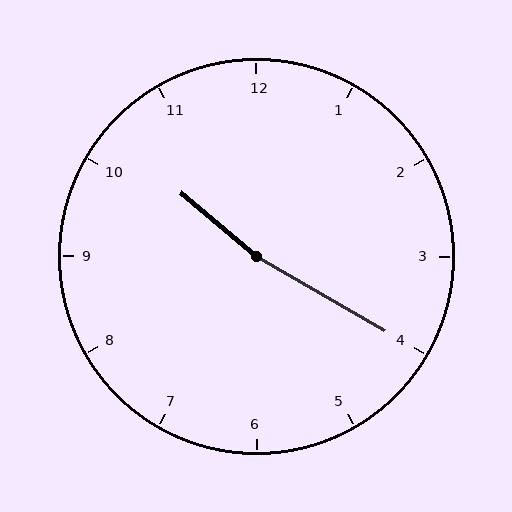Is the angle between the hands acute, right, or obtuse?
It is obtuse.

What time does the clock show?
10:20.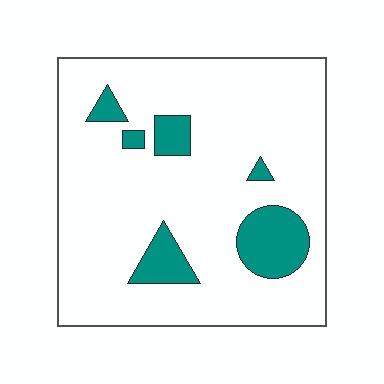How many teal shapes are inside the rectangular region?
6.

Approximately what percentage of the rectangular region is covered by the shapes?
Approximately 15%.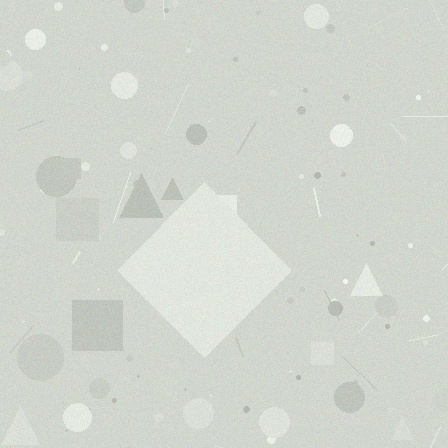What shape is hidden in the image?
A diamond is hidden in the image.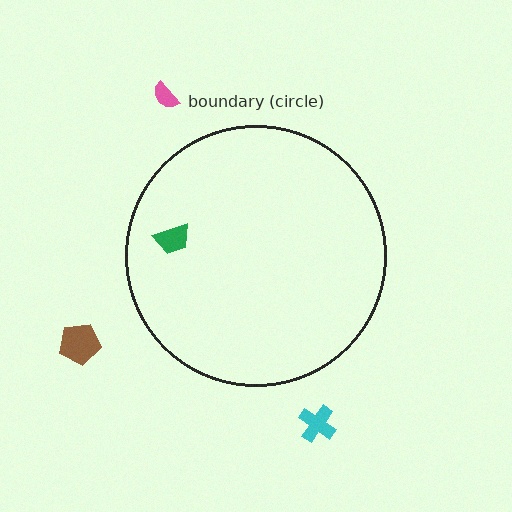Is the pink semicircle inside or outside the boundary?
Outside.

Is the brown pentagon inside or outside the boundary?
Outside.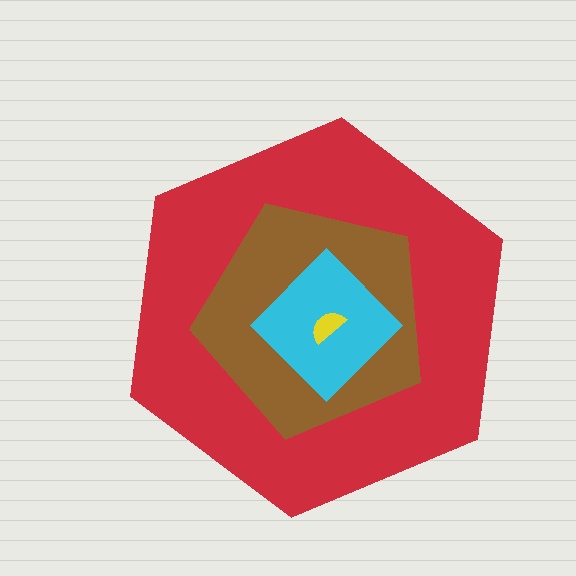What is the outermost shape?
The red hexagon.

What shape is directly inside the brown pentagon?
The cyan diamond.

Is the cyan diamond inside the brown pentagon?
Yes.